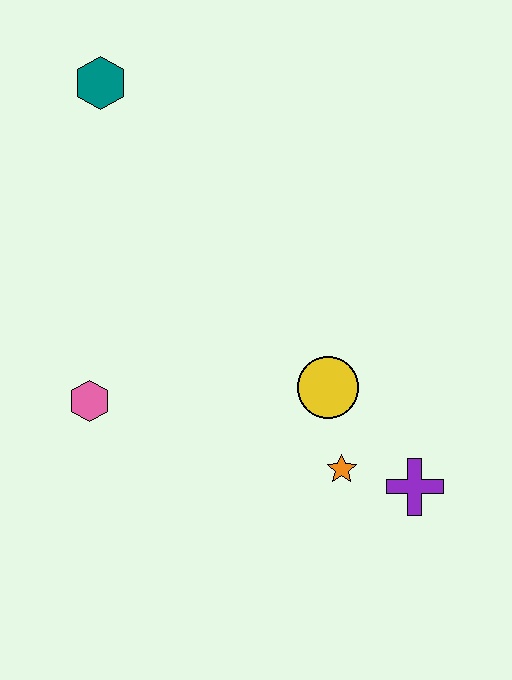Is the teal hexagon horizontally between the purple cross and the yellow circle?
No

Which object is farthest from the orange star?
The teal hexagon is farthest from the orange star.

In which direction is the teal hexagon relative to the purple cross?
The teal hexagon is above the purple cross.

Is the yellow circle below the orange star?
No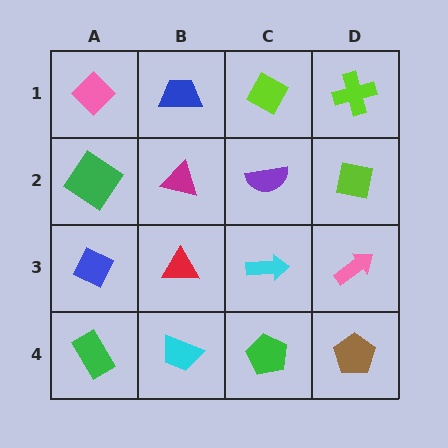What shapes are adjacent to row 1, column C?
A purple semicircle (row 2, column C), a blue trapezoid (row 1, column B), a lime cross (row 1, column D).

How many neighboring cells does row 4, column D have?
2.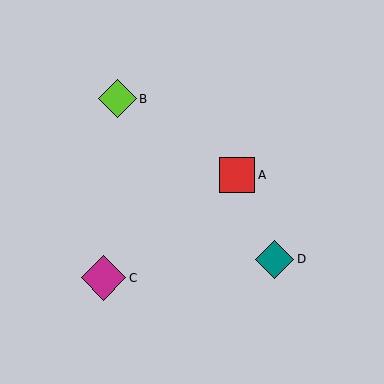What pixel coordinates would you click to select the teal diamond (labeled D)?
Click at (275, 259) to select the teal diamond D.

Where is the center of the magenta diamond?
The center of the magenta diamond is at (104, 278).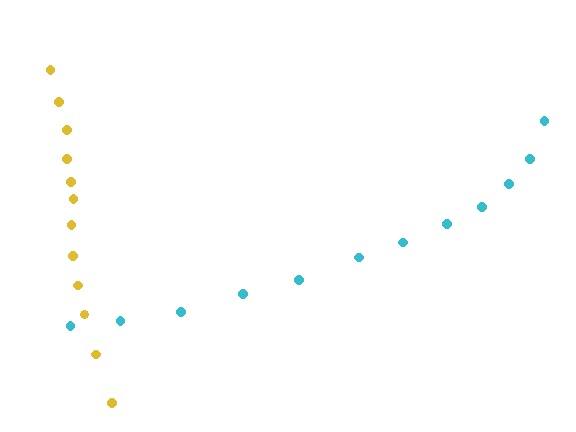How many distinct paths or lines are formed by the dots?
There are 2 distinct paths.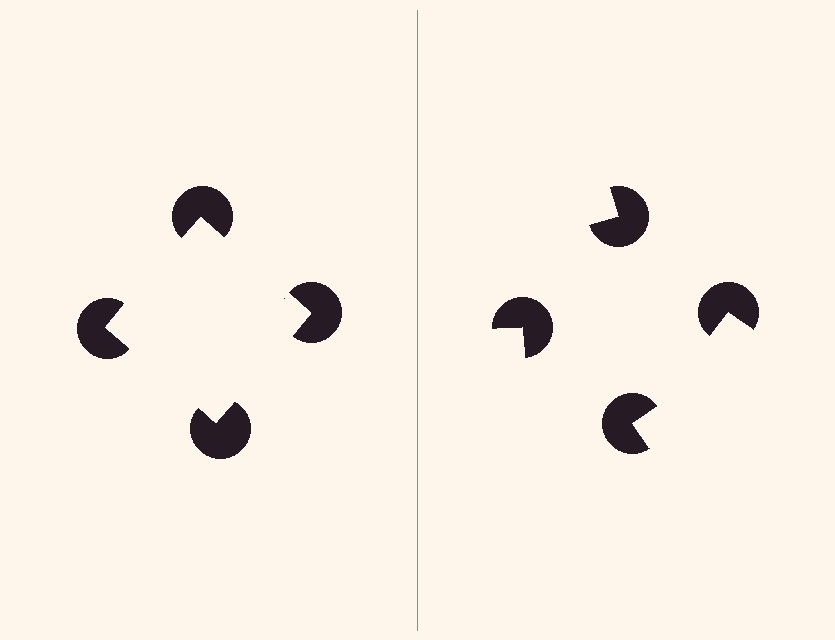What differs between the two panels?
The pac-man discs are positioned identically on both sides; only the wedge orientations differ. On the left they align to a square; on the right they are misaligned.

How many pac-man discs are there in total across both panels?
8 — 4 on each side.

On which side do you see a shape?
An illusory square appears on the left side. On the right side the wedge cuts are rotated, so no coherent shape forms.